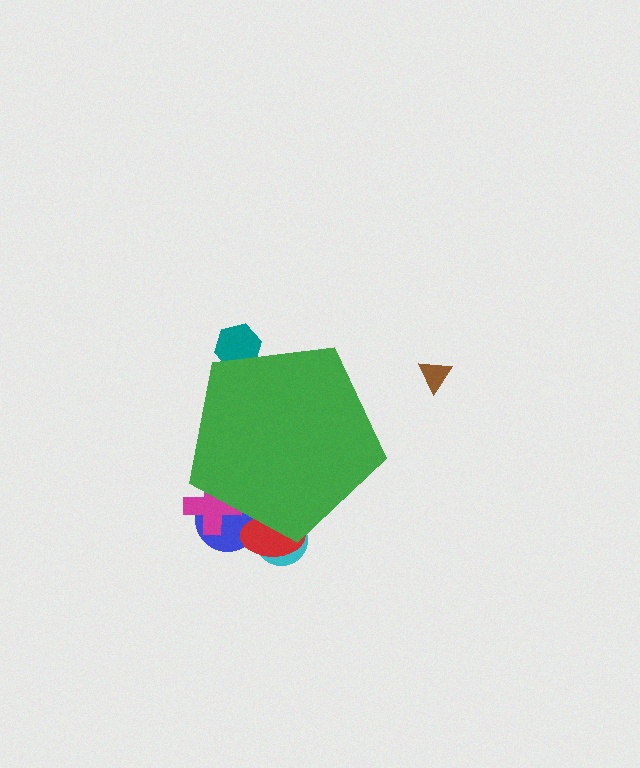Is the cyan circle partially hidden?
Yes, the cyan circle is partially hidden behind the green pentagon.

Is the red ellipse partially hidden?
Yes, the red ellipse is partially hidden behind the green pentagon.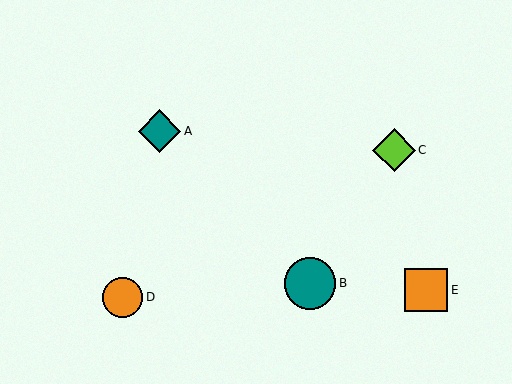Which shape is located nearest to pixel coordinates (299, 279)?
The teal circle (labeled B) at (310, 283) is nearest to that location.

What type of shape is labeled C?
Shape C is a lime diamond.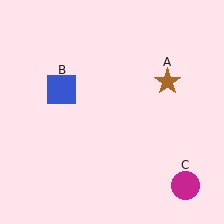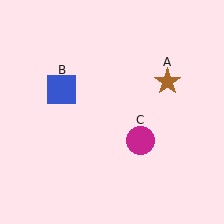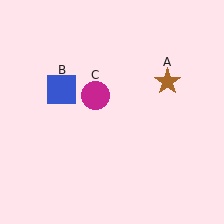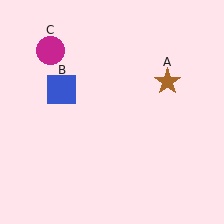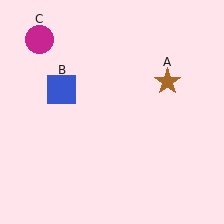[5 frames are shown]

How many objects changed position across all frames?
1 object changed position: magenta circle (object C).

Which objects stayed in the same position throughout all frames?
Brown star (object A) and blue square (object B) remained stationary.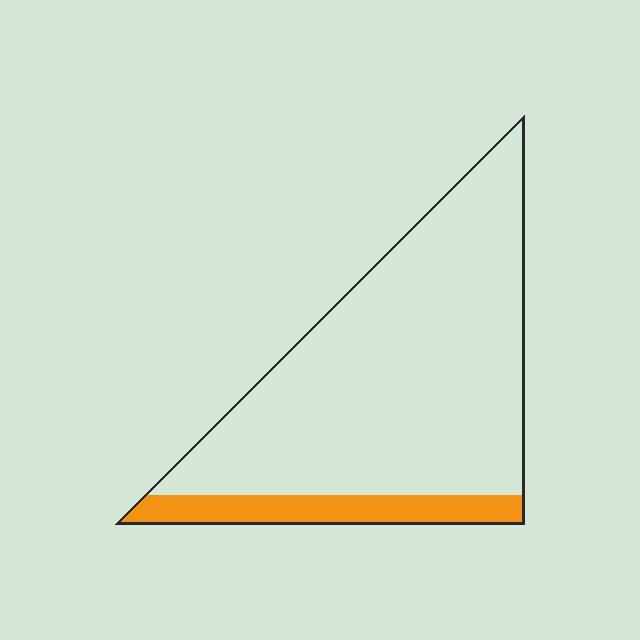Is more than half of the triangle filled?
No.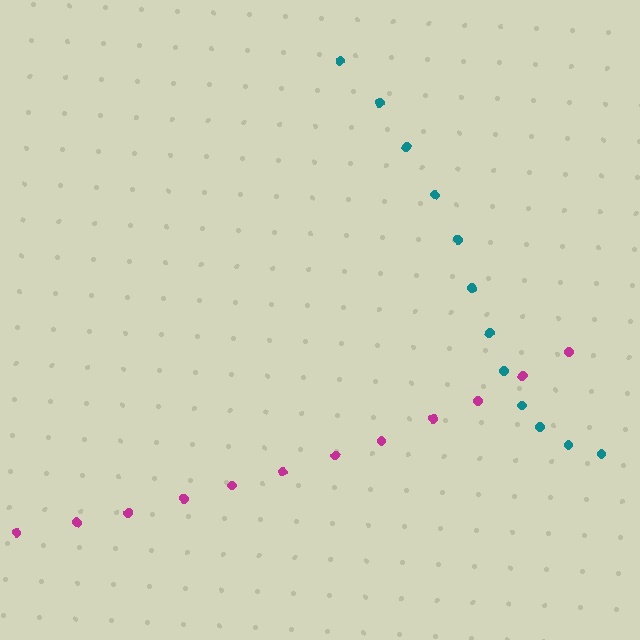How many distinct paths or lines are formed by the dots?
There are 2 distinct paths.